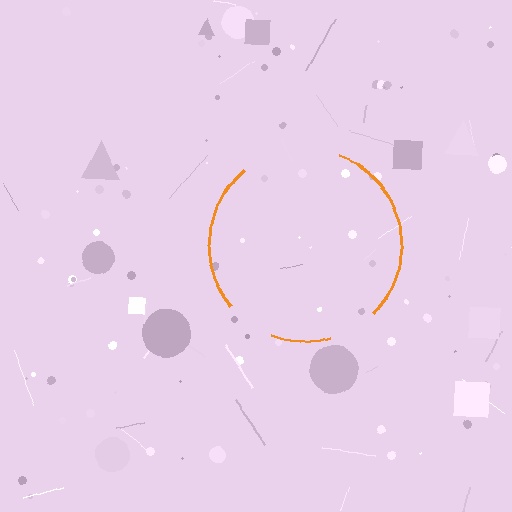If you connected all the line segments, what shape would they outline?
They would outline a circle.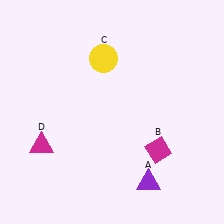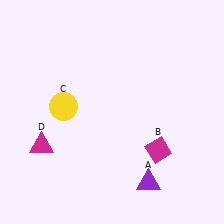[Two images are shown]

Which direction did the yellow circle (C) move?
The yellow circle (C) moved down.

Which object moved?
The yellow circle (C) moved down.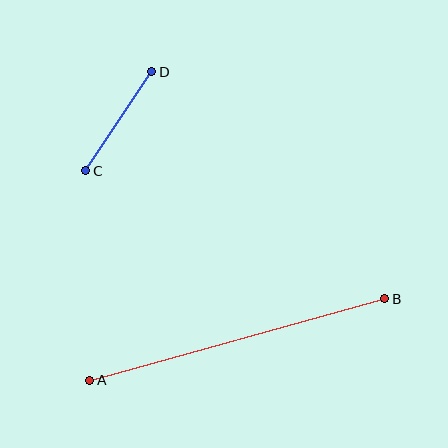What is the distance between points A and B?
The distance is approximately 306 pixels.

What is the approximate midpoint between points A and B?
The midpoint is at approximately (237, 339) pixels.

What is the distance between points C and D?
The distance is approximately 119 pixels.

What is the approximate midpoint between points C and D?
The midpoint is at approximately (119, 121) pixels.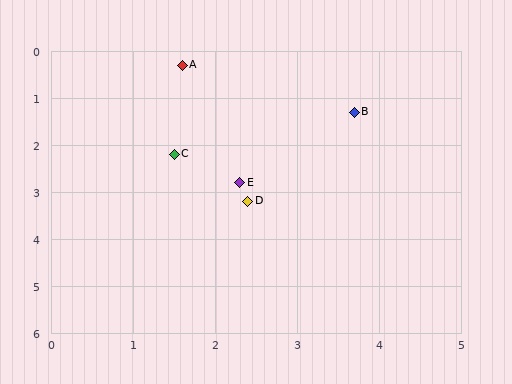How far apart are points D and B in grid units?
Points D and B are about 2.3 grid units apart.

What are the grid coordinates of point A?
Point A is at approximately (1.6, 0.3).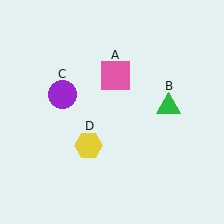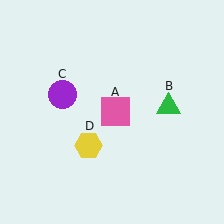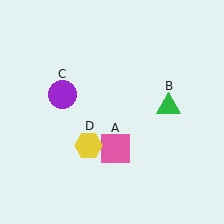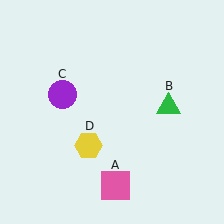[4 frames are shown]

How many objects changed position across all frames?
1 object changed position: pink square (object A).